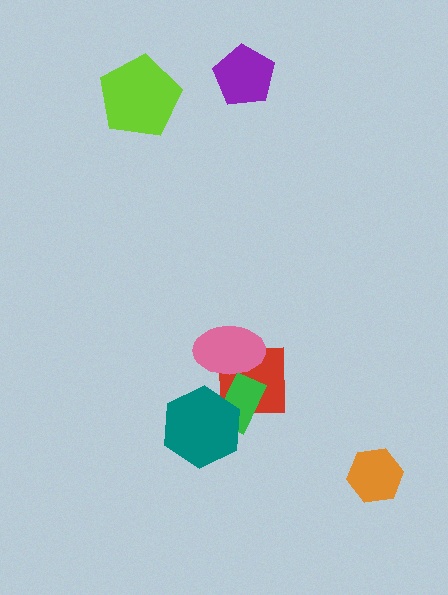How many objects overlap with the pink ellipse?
2 objects overlap with the pink ellipse.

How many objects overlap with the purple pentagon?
0 objects overlap with the purple pentagon.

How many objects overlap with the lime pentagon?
0 objects overlap with the lime pentagon.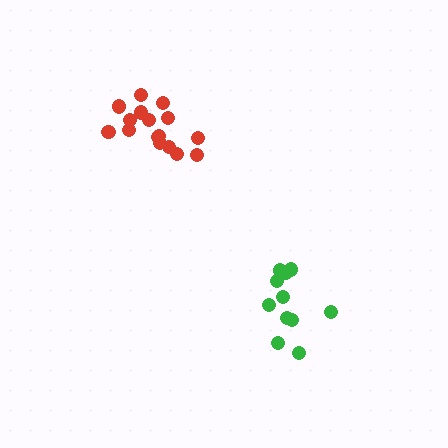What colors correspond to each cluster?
The clusters are colored: green, red.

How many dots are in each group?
Group 1: 11 dots, Group 2: 16 dots (27 total).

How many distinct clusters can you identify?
There are 2 distinct clusters.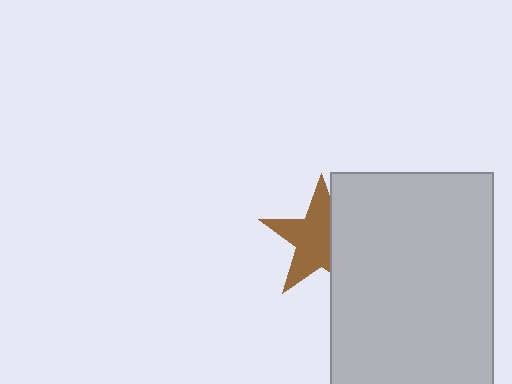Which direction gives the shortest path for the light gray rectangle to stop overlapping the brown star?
Moving right gives the shortest separation.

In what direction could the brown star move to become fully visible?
The brown star could move left. That would shift it out from behind the light gray rectangle entirely.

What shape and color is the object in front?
The object in front is a light gray rectangle.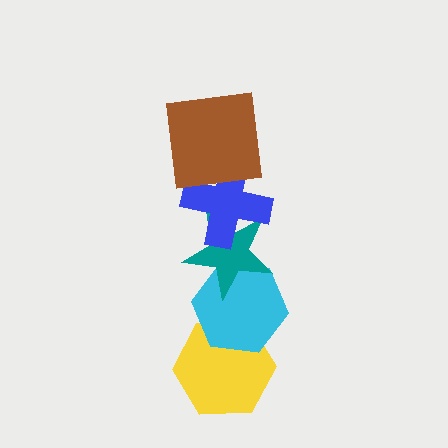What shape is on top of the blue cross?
The brown square is on top of the blue cross.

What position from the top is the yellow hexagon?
The yellow hexagon is 5th from the top.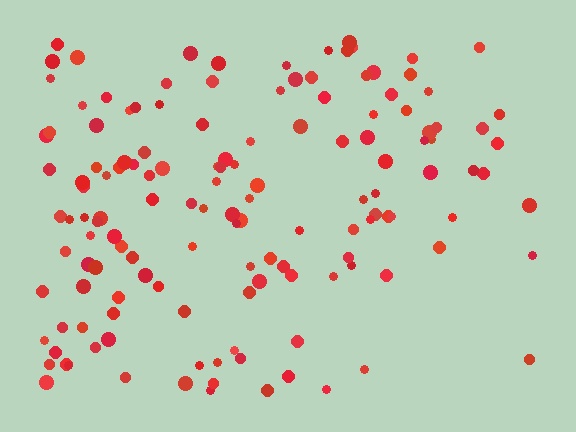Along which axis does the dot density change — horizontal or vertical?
Horizontal.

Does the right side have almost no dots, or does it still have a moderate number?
Still a moderate number, just noticeably fewer than the left.